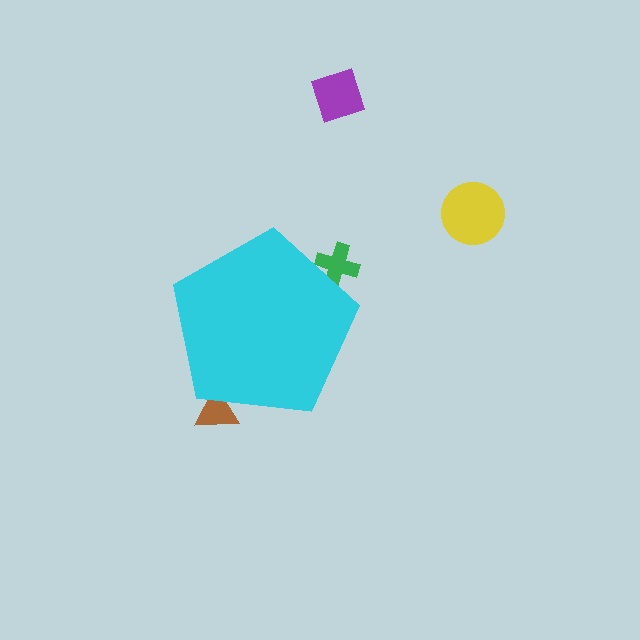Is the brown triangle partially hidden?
Yes, the brown triangle is partially hidden behind the cyan pentagon.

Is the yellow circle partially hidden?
No, the yellow circle is fully visible.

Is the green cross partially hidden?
Yes, the green cross is partially hidden behind the cyan pentagon.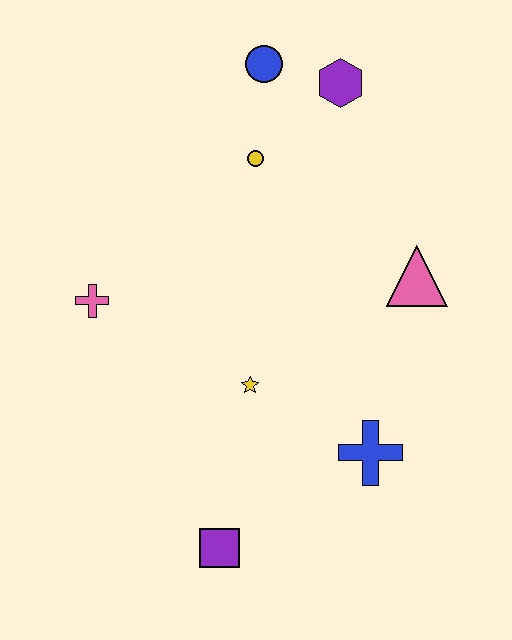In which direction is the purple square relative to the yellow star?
The purple square is below the yellow star.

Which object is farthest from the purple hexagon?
The purple square is farthest from the purple hexagon.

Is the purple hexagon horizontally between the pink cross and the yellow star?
No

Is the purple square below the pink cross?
Yes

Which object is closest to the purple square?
The yellow star is closest to the purple square.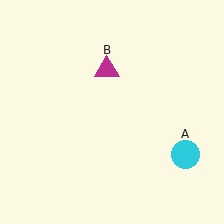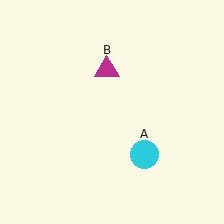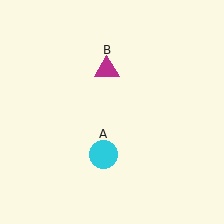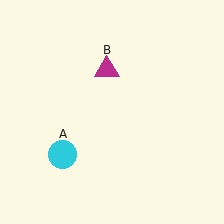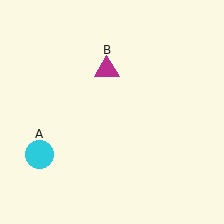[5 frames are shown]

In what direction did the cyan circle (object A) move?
The cyan circle (object A) moved left.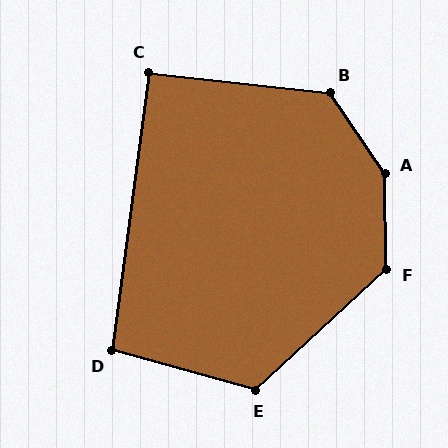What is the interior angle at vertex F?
Approximately 132 degrees (obtuse).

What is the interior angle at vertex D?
Approximately 98 degrees (obtuse).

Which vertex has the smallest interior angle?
C, at approximately 91 degrees.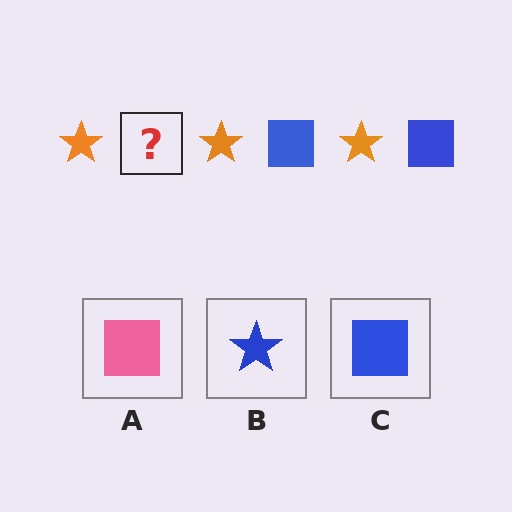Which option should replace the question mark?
Option C.